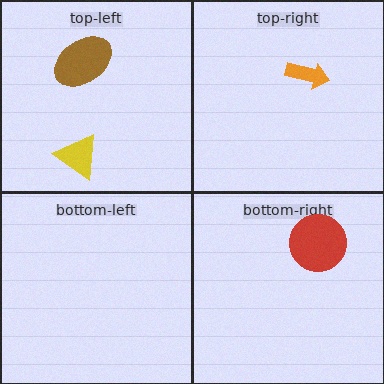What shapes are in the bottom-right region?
The red circle.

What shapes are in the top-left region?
The yellow triangle, the brown ellipse.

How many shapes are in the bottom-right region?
1.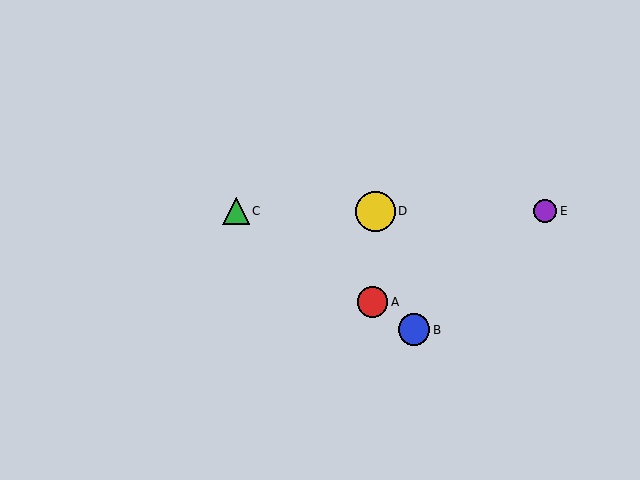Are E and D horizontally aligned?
Yes, both are at y≈211.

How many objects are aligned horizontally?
3 objects (C, D, E) are aligned horizontally.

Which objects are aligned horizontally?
Objects C, D, E are aligned horizontally.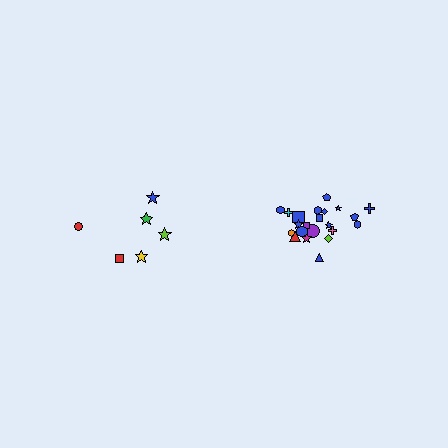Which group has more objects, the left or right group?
The right group.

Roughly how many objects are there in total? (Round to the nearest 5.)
Roughly 30 objects in total.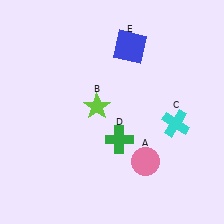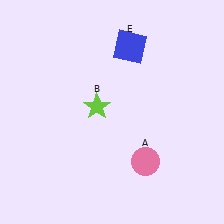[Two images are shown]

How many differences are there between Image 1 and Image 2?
There are 2 differences between the two images.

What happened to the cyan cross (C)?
The cyan cross (C) was removed in Image 2. It was in the bottom-right area of Image 1.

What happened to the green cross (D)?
The green cross (D) was removed in Image 2. It was in the bottom-right area of Image 1.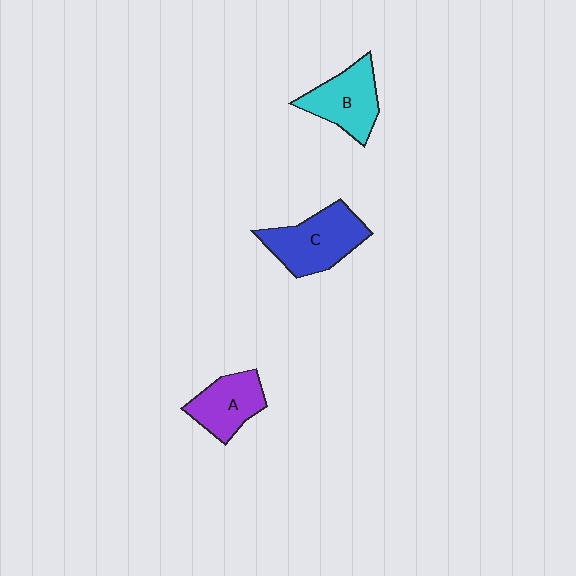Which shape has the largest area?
Shape C (blue).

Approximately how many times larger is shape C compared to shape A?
Approximately 1.3 times.